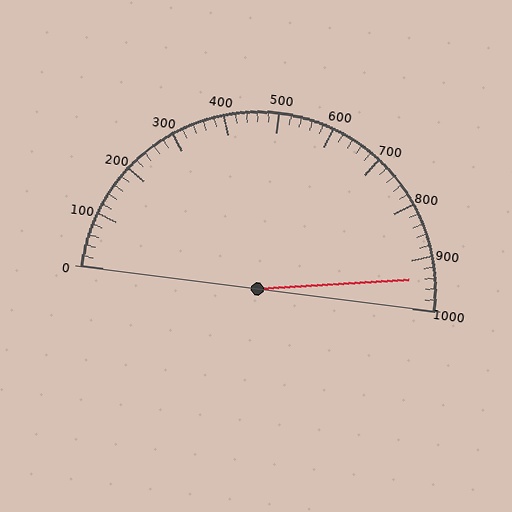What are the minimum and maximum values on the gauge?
The gauge ranges from 0 to 1000.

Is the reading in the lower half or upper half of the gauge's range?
The reading is in the upper half of the range (0 to 1000).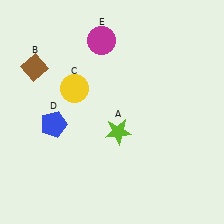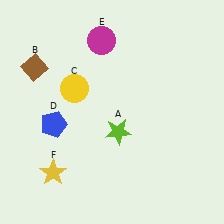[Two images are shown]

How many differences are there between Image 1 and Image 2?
There is 1 difference between the two images.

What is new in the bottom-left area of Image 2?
A yellow star (F) was added in the bottom-left area of Image 2.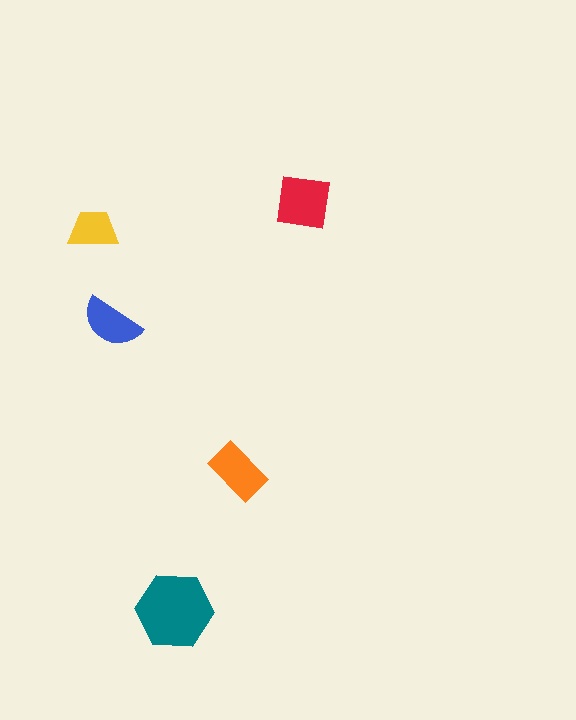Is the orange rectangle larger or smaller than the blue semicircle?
Larger.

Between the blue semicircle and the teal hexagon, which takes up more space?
The teal hexagon.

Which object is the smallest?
The yellow trapezoid.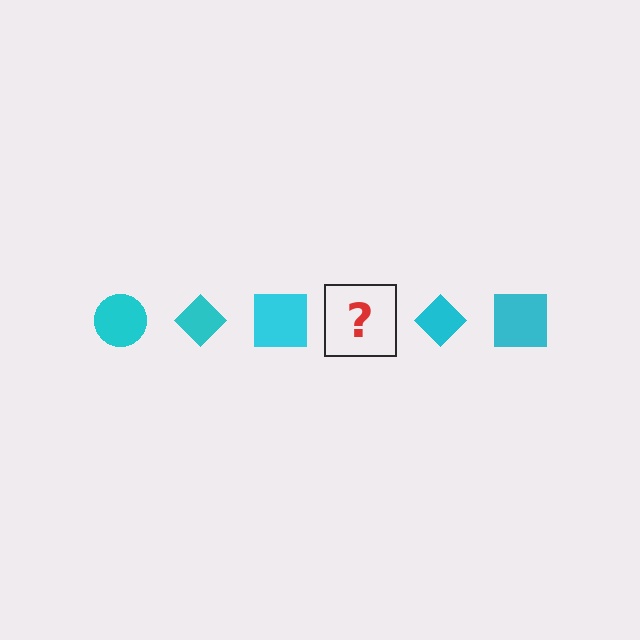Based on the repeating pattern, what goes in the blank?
The blank should be a cyan circle.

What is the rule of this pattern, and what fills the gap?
The rule is that the pattern cycles through circle, diamond, square shapes in cyan. The gap should be filled with a cyan circle.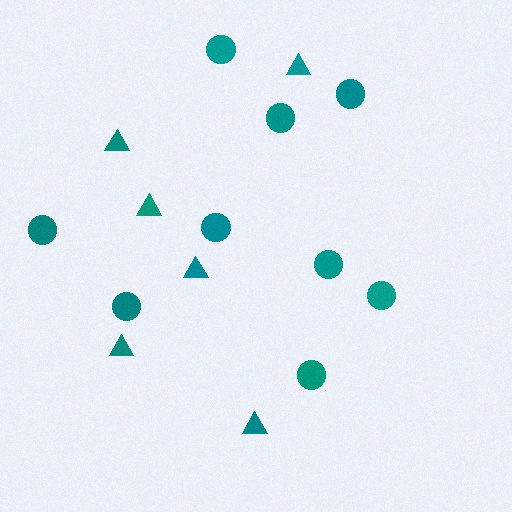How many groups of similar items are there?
There are 2 groups: one group of triangles (6) and one group of circles (9).